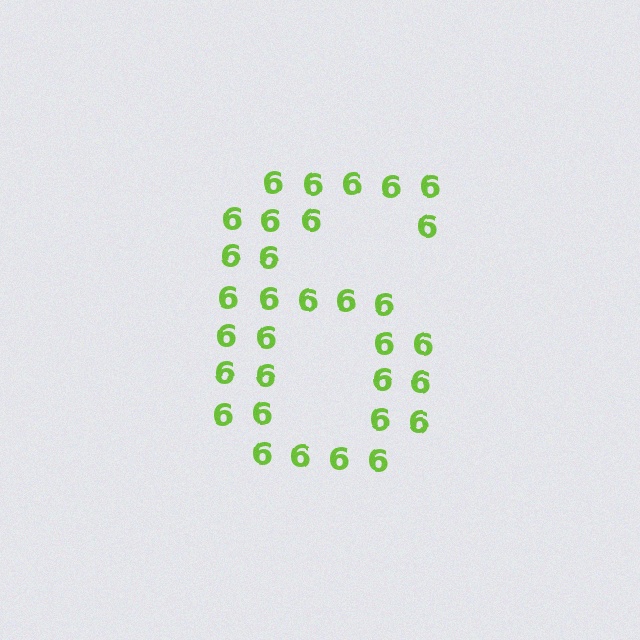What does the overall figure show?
The overall figure shows the digit 6.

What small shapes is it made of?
It is made of small digit 6's.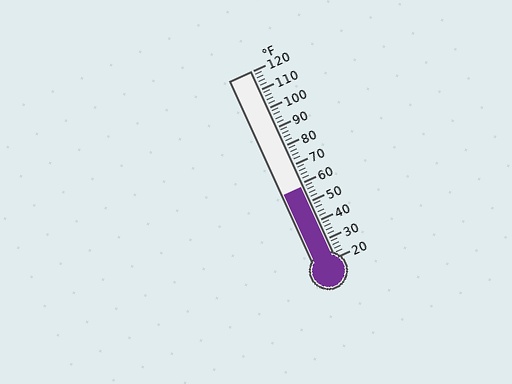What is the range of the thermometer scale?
The thermometer scale ranges from 20°F to 120°F.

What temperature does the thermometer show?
The thermometer shows approximately 58°F.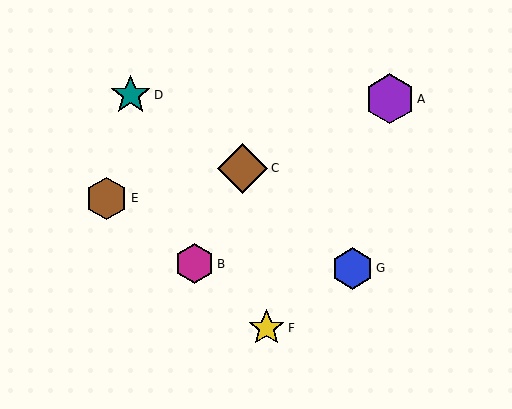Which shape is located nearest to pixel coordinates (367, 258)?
The blue hexagon (labeled G) at (352, 268) is nearest to that location.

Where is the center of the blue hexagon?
The center of the blue hexagon is at (352, 268).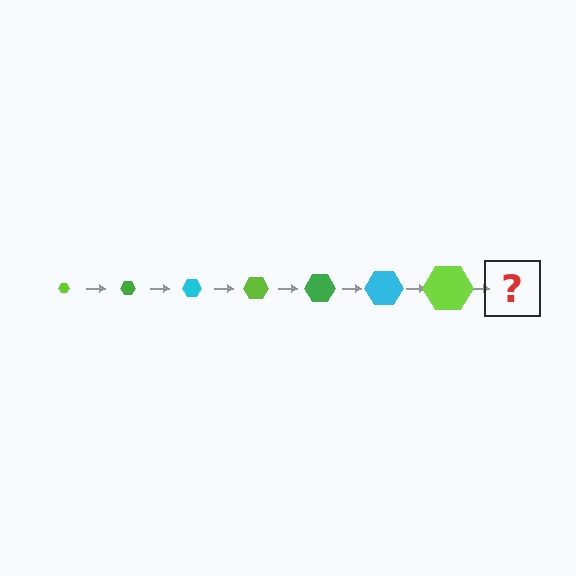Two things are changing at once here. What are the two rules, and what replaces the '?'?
The two rules are that the hexagon grows larger each step and the color cycles through lime, green, and cyan. The '?' should be a green hexagon, larger than the previous one.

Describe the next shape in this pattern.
It should be a green hexagon, larger than the previous one.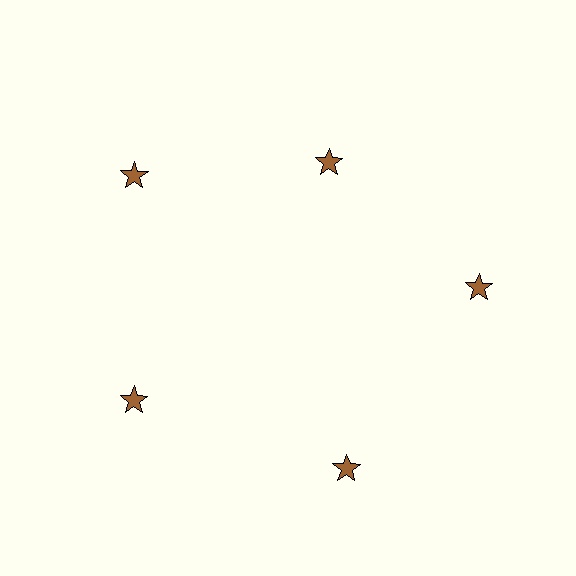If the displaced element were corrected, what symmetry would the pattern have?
It would have 5-fold rotational symmetry — the pattern would map onto itself every 72 degrees.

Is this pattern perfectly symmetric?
No. The 5 brown stars are arranged in a ring, but one element near the 1 o'clock position is pulled inward toward the center, breaking the 5-fold rotational symmetry.